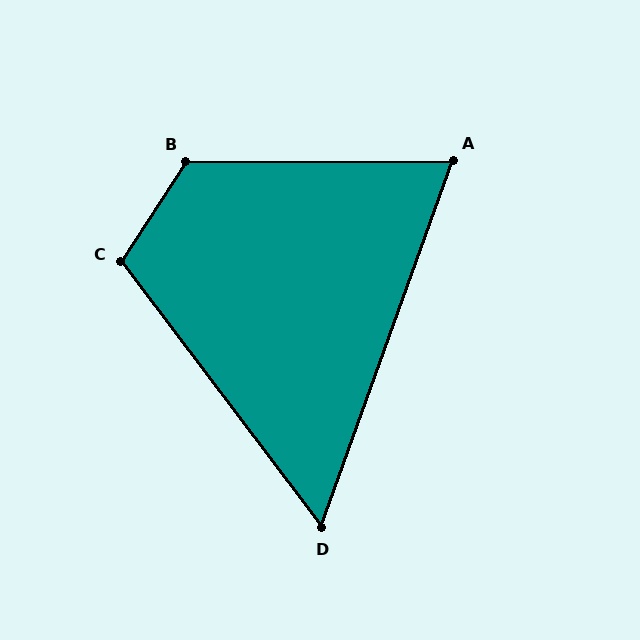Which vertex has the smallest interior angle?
D, at approximately 57 degrees.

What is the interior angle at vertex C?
Approximately 110 degrees (obtuse).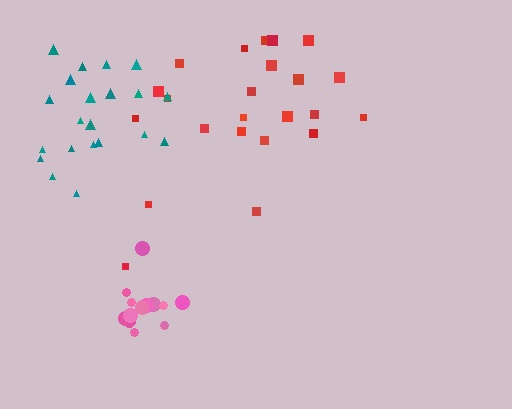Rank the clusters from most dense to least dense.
pink, teal, red.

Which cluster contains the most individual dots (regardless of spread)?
Red (24).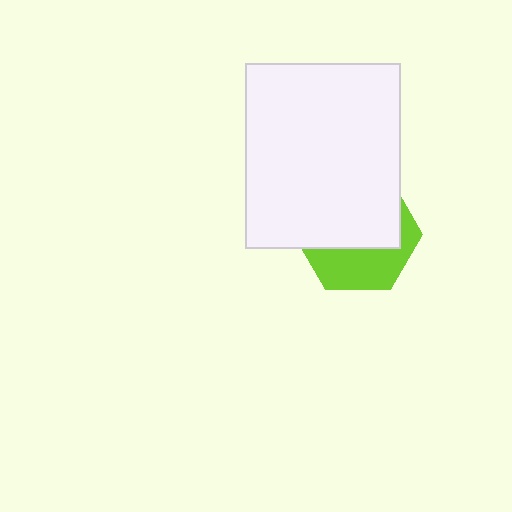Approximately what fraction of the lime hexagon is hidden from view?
Roughly 61% of the lime hexagon is hidden behind the white rectangle.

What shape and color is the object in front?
The object in front is a white rectangle.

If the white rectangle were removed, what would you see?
You would see the complete lime hexagon.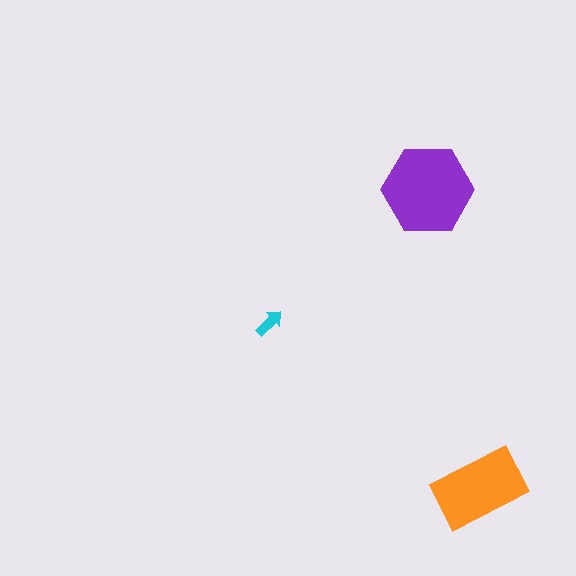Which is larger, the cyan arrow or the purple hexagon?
The purple hexagon.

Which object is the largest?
The purple hexagon.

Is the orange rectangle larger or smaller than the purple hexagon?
Smaller.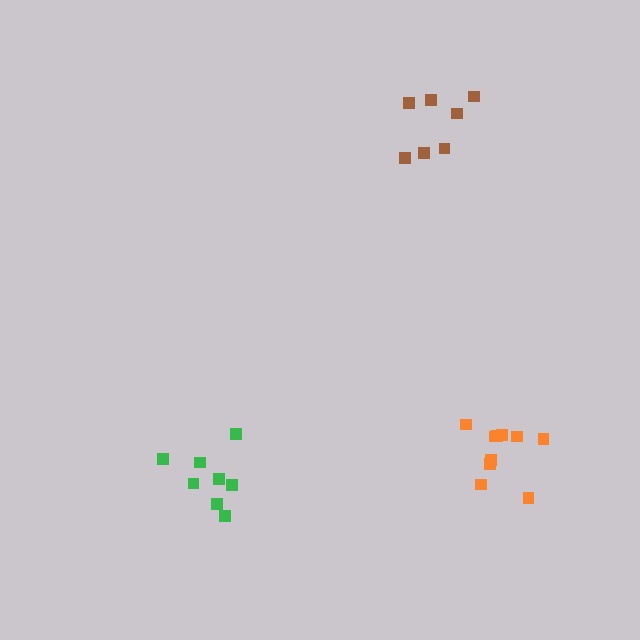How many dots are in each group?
Group 1: 7 dots, Group 2: 10 dots, Group 3: 8 dots (25 total).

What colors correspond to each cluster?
The clusters are colored: brown, orange, green.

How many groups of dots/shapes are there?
There are 3 groups.